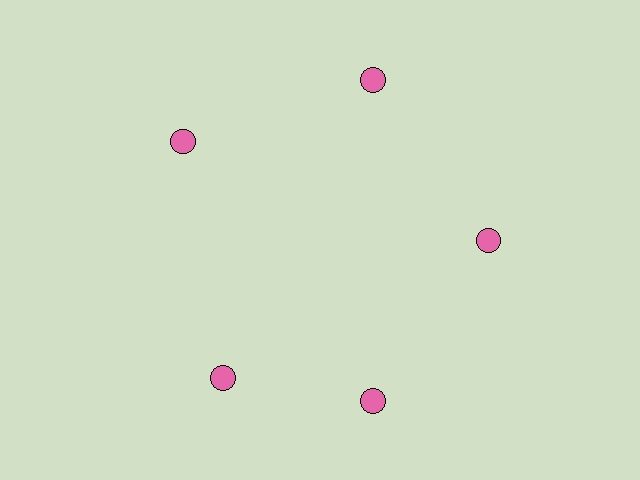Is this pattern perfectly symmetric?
No. The 5 pink circles are arranged in a ring, but one element near the 8 o'clock position is rotated out of alignment along the ring, breaking the 5-fold rotational symmetry.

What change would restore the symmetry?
The symmetry would be restored by rotating it back into even spacing with its neighbors so that all 5 circles sit at equal angles and equal distance from the center.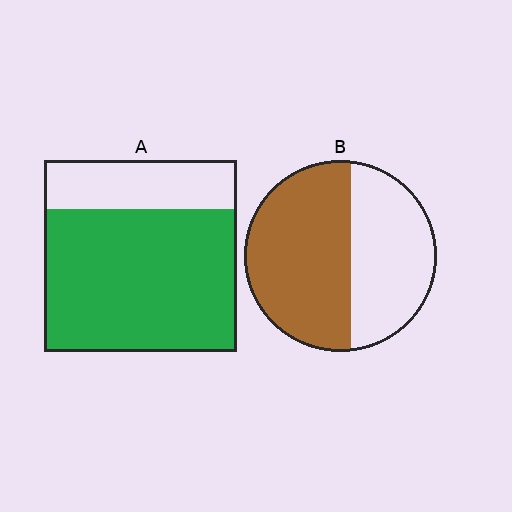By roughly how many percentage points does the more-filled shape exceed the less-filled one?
By roughly 20 percentage points (A over B).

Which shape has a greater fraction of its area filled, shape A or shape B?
Shape A.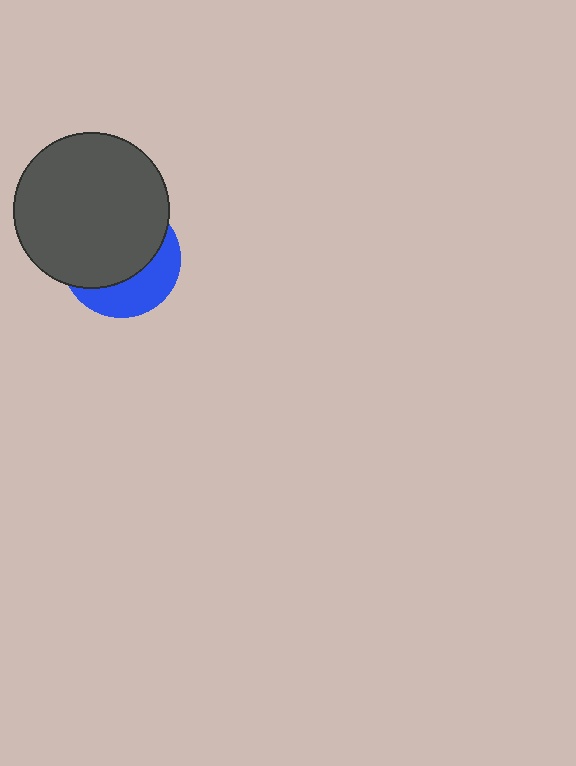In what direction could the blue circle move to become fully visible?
The blue circle could move down. That would shift it out from behind the dark gray circle entirely.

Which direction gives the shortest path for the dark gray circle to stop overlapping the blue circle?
Moving up gives the shortest separation.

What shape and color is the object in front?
The object in front is a dark gray circle.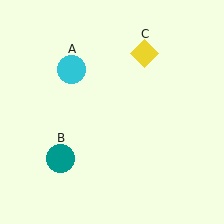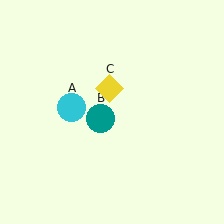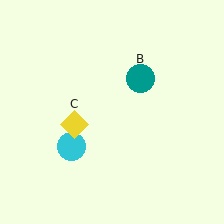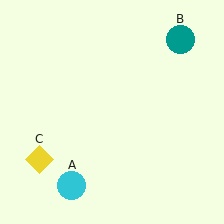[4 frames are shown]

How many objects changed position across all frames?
3 objects changed position: cyan circle (object A), teal circle (object B), yellow diamond (object C).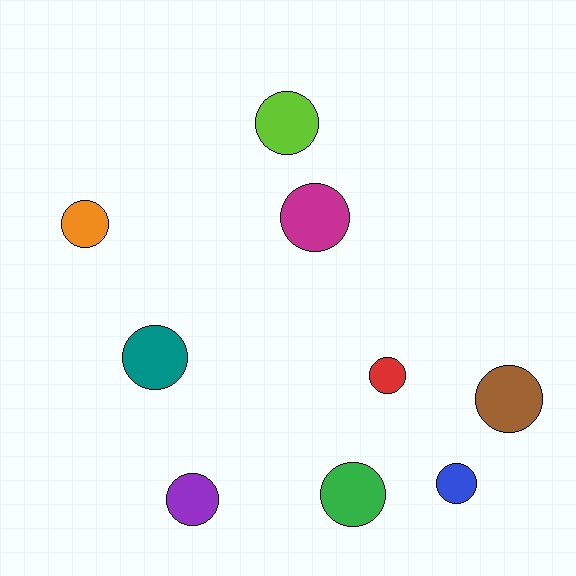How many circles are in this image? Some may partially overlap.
There are 9 circles.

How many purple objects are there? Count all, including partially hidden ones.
There is 1 purple object.